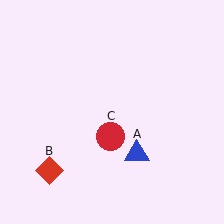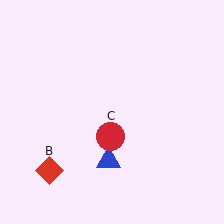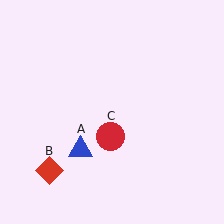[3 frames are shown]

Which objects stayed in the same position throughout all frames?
Red diamond (object B) and red circle (object C) remained stationary.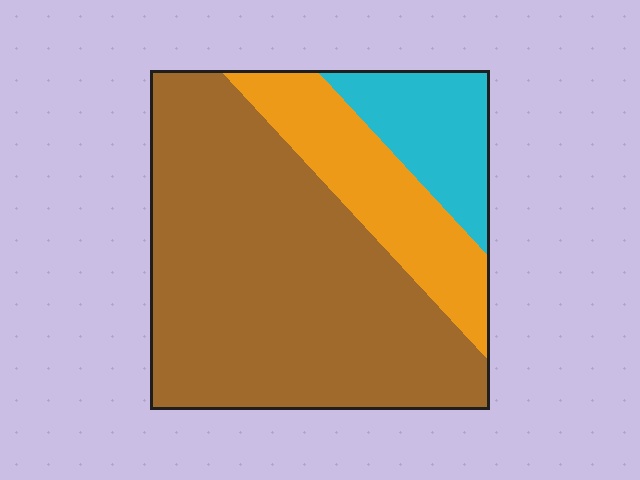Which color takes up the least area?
Cyan, at roughly 15%.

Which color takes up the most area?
Brown, at roughly 65%.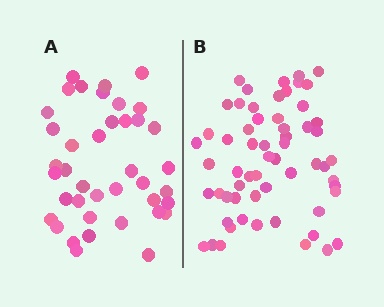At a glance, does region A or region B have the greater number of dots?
Region B (the right region) has more dots.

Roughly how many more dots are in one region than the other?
Region B has approximately 20 more dots than region A.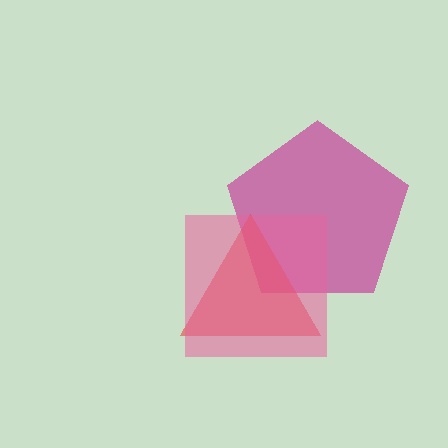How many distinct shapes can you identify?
There are 3 distinct shapes: a magenta pentagon, a red triangle, a pink square.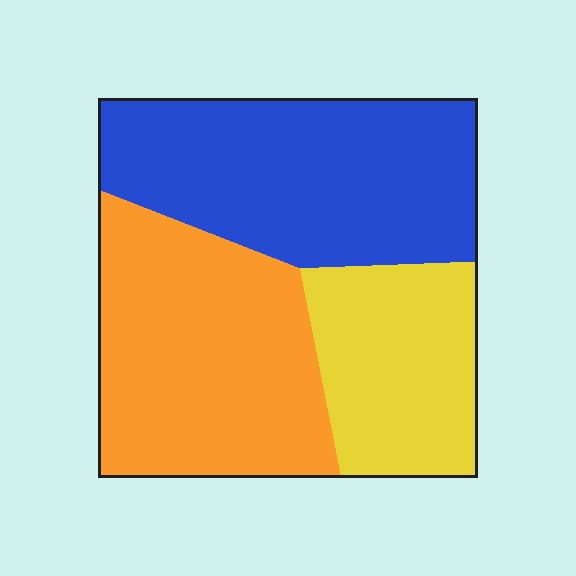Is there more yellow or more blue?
Blue.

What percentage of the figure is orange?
Orange covers roughly 40% of the figure.